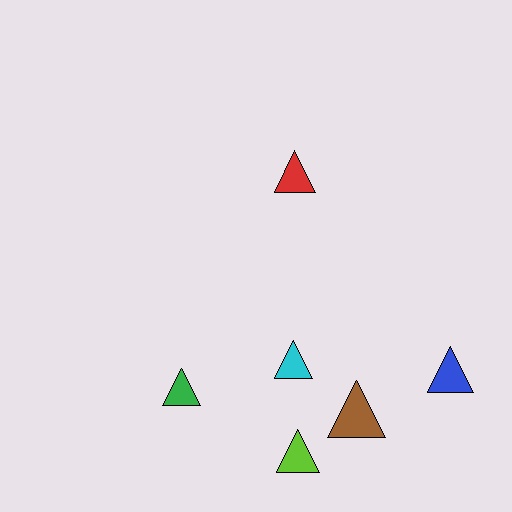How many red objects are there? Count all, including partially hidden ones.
There is 1 red object.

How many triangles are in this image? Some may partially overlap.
There are 6 triangles.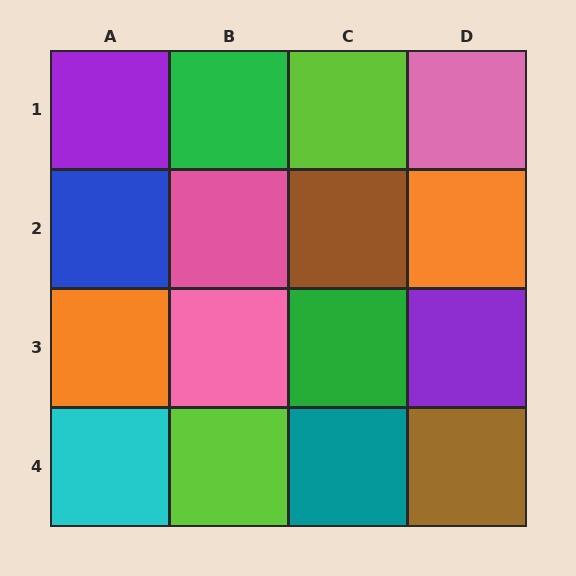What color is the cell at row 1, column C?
Lime.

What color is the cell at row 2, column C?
Brown.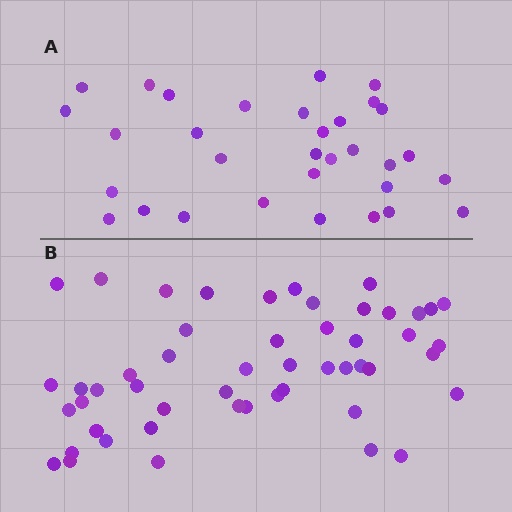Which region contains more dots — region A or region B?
Region B (the bottom region) has more dots.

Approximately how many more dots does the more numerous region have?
Region B has approximately 20 more dots than region A.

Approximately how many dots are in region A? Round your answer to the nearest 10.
About 30 dots. (The exact count is 32, which rounds to 30.)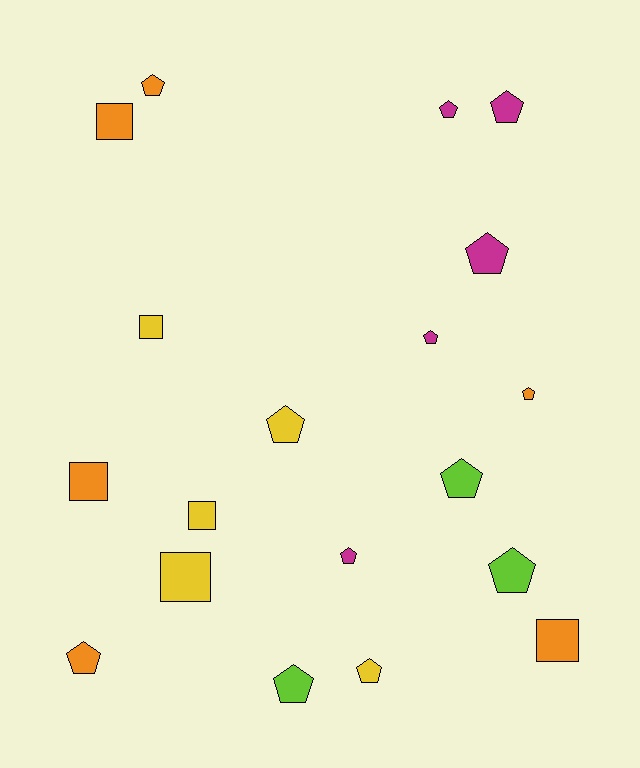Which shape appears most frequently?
Pentagon, with 13 objects.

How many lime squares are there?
There are no lime squares.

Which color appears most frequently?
Orange, with 6 objects.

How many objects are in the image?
There are 19 objects.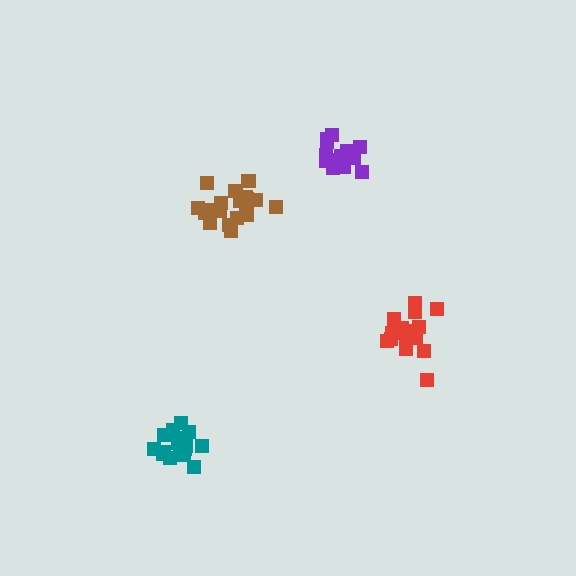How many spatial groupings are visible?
There are 4 spatial groupings.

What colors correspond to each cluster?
The clusters are colored: red, brown, teal, purple.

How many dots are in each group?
Group 1: 15 dots, Group 2: 19 dots, Group 3: 17 dots, Group 4: 14 dots (65 total).